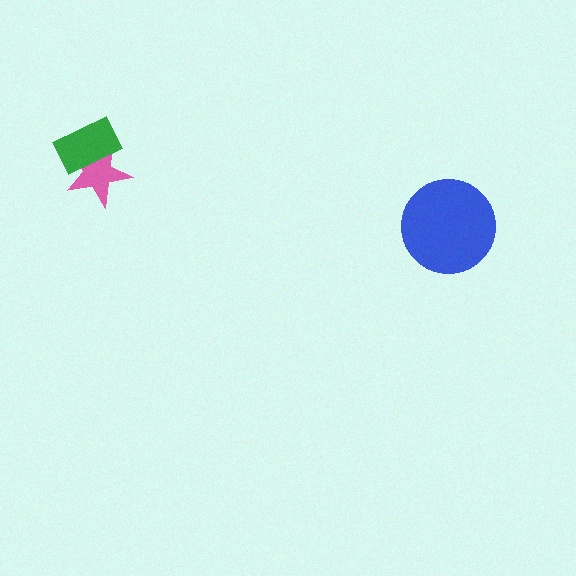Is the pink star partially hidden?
Yes, it is partially covered by another shape.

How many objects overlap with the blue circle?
0 objects overlap with the blue circle.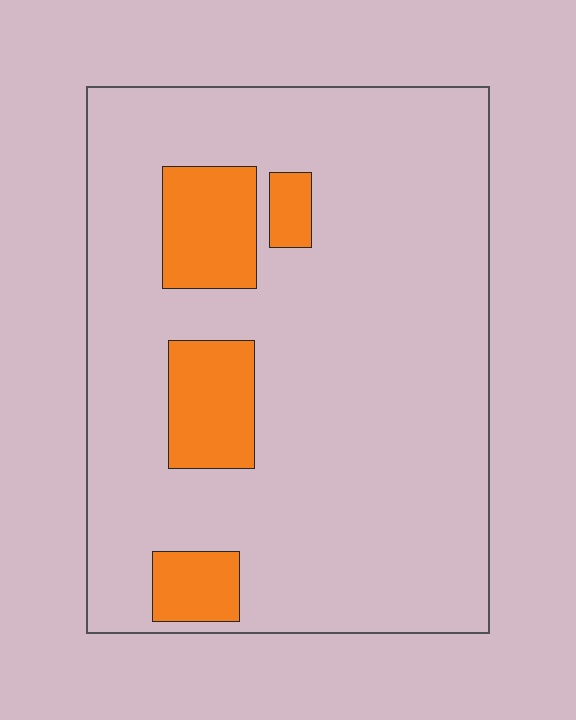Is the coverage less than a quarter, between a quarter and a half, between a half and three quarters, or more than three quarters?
Less than a quarter.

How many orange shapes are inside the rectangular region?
4.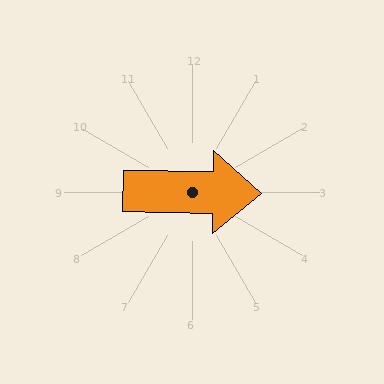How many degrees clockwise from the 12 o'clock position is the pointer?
Approximately 91 degrees.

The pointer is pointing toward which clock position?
Roughly 3 o'clock.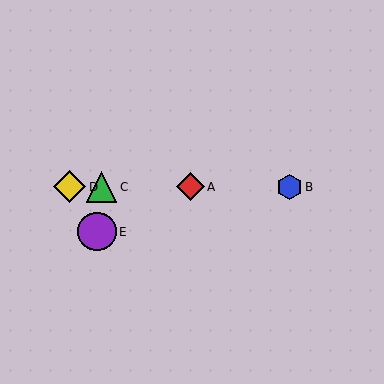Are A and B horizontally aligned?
Yes, both are at y≈187.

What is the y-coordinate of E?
Object E is at y≈232.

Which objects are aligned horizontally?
Objects A, B, C, D are aligned horizontally.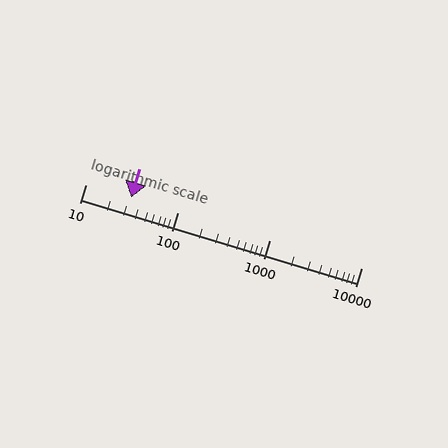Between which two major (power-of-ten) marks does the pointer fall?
The pointer is between 10 and 100.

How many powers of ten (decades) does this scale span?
The scale spans 3 decades, from 10 to 10000.